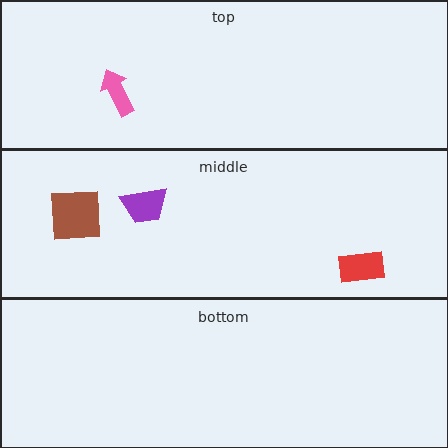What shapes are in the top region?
The pink arrow.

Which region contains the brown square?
The middle region.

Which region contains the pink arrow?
The top region.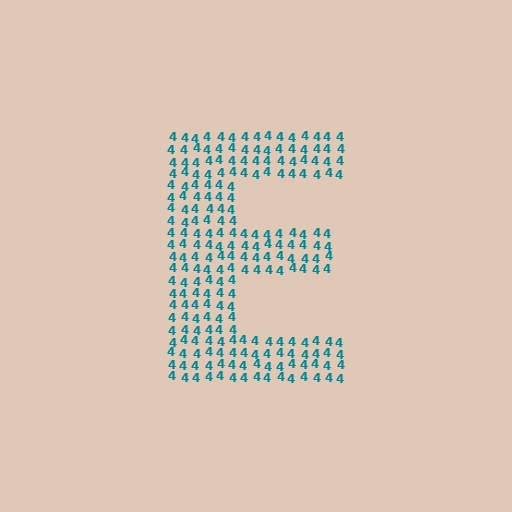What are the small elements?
The small elements are digit 4's.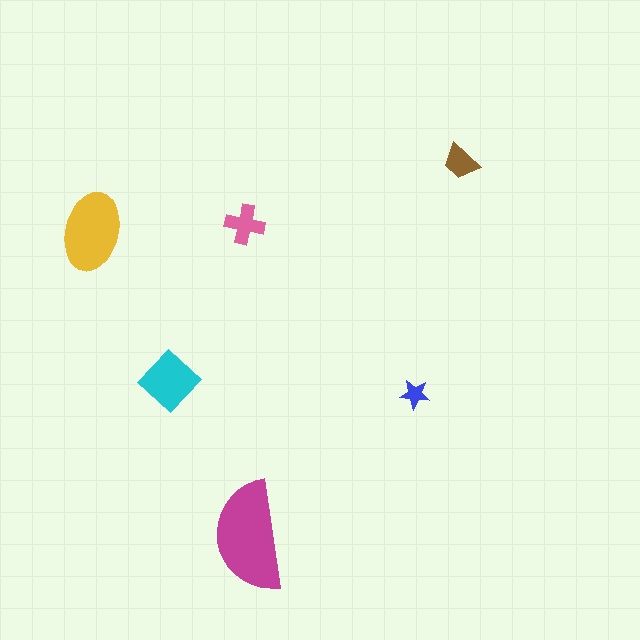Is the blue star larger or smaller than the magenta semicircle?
Smaller.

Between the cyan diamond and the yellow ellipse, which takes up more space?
The yellow ellipse.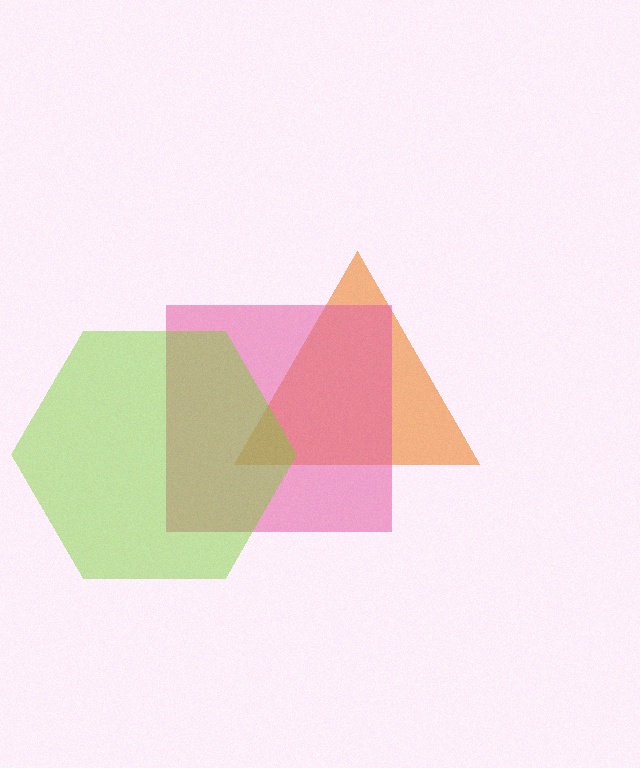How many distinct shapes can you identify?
There are 3 distinct shapes: an orange triangle, a pink square, a lime hexagon.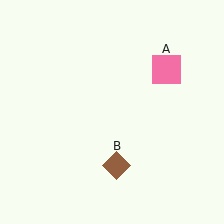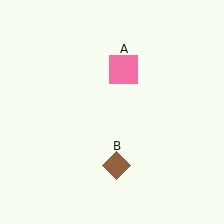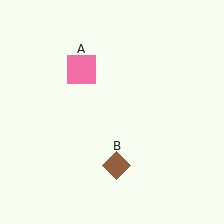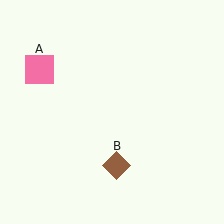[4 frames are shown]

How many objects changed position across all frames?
1 object changed position: pink square (object A).